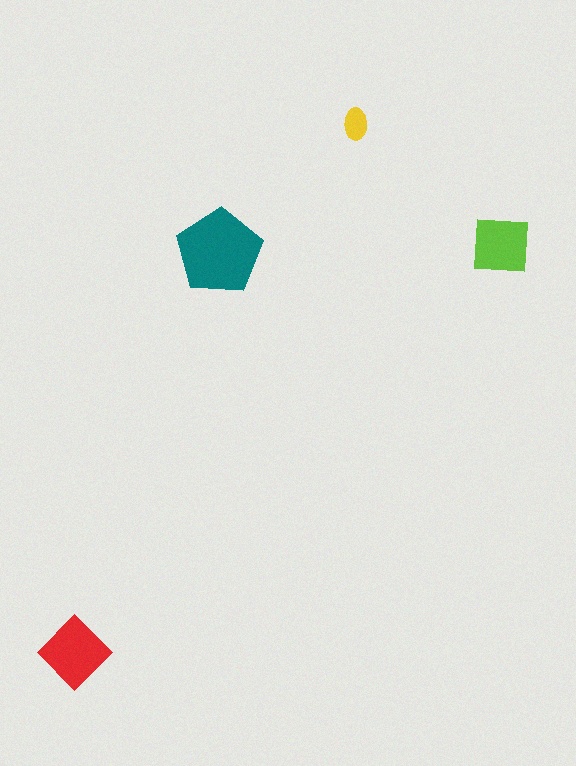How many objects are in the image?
There are 4 objects in the image.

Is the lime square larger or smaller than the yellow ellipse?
Larger.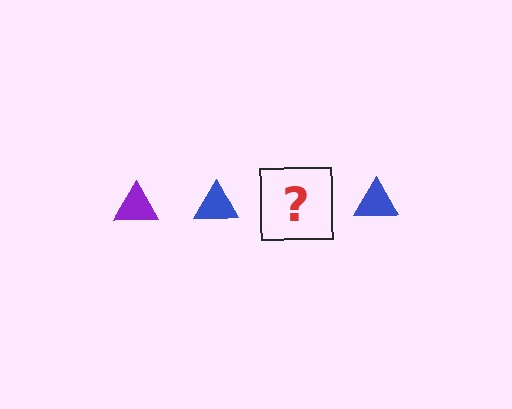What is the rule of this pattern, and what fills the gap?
The rule is that the pattern cycles through purple, blue triangles. The gap should be filled with a purple triangle.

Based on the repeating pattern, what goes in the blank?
The blank should be a purple triangle.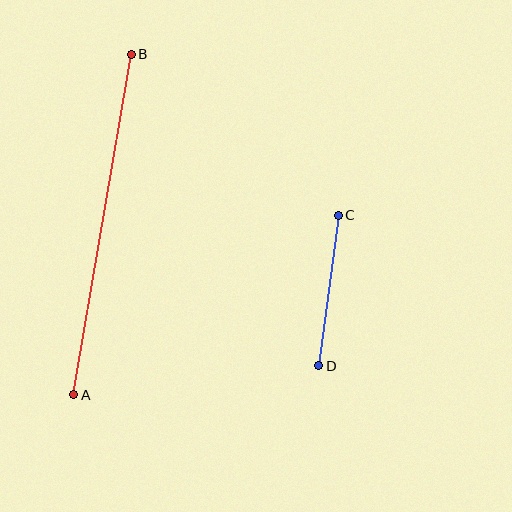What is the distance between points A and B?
The distance is approximately 346 pixels.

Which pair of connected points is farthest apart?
Points A and B are farthest apart.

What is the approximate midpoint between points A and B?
The midpoint is at approximately (103, 225) pixels.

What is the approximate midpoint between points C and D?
The midpoint is at approximately (329, 291) pixels.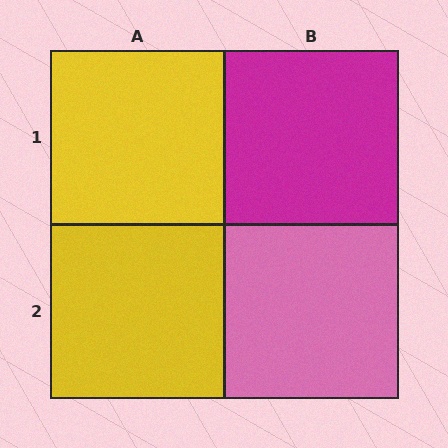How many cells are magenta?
1 cell is magenta.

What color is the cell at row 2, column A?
Yellow.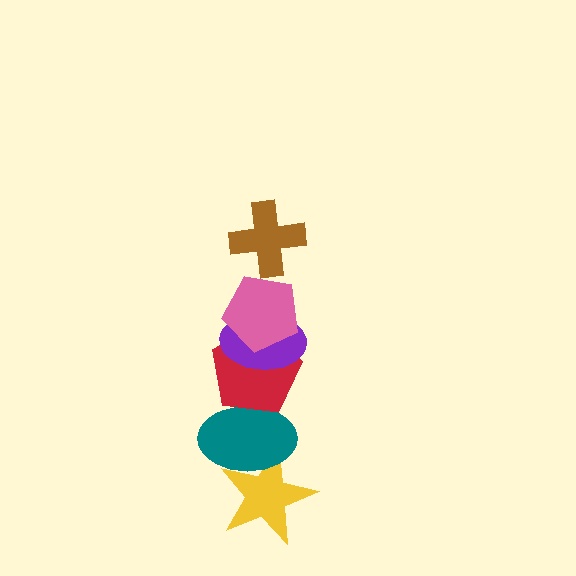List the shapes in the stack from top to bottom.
From top to bottom: the brown cross, the pink pentagon, the purple ellipse, the red pentagon, the teal ellipse, the yellow star.